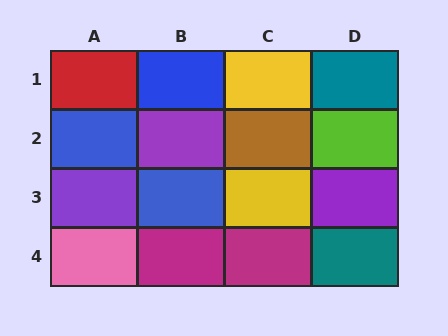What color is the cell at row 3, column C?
Yellow.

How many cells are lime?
1 cell is lime.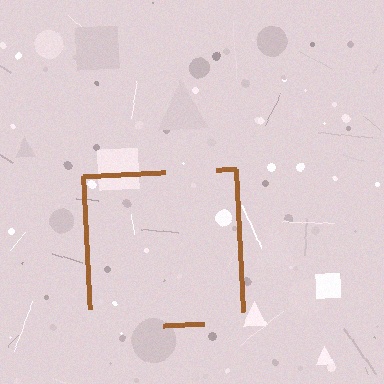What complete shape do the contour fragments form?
The contour fragments form a square.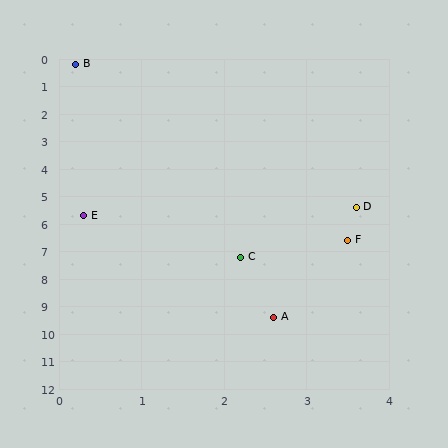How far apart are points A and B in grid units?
Points A and B are about 9.5 grid units apart.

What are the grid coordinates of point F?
Point F is at approximately (3.5, 6.6).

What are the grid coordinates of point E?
Point E is at approximately (0.3, 5.7).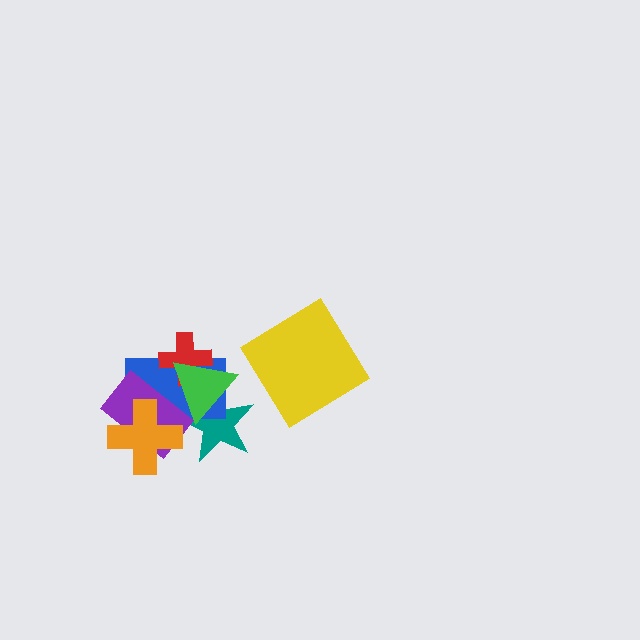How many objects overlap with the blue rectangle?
5 objects overlap with the blue rectangle.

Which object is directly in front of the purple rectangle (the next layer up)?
The orange cross is directly in front of the purple rectangle.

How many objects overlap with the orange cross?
2 objects overlap with the orange cross.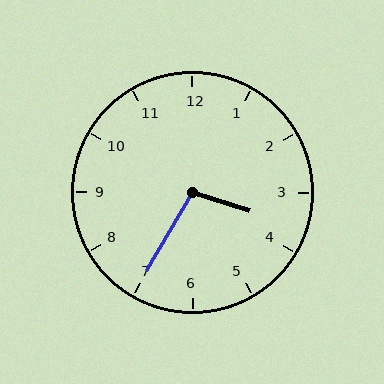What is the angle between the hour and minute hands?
Approximately 102 degrees.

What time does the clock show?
3:35.